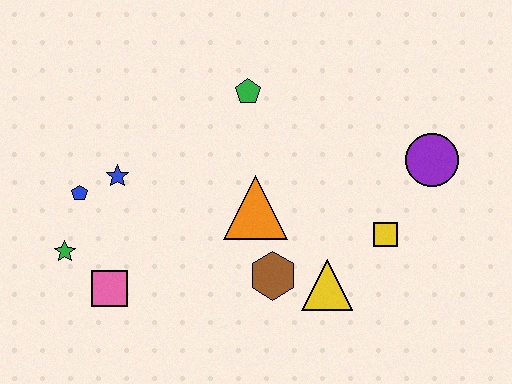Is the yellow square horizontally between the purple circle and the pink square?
Yes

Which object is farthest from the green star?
The purple circle is farthest from the green star.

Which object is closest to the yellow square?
The yellow triangle is closest to the yellow square.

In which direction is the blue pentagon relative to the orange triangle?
The blue pentagon is to the left of the orange triangle.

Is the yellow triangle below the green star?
Yes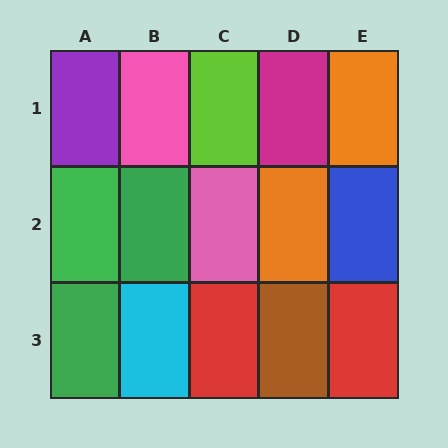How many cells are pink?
2 cells are pink.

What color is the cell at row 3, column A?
Green.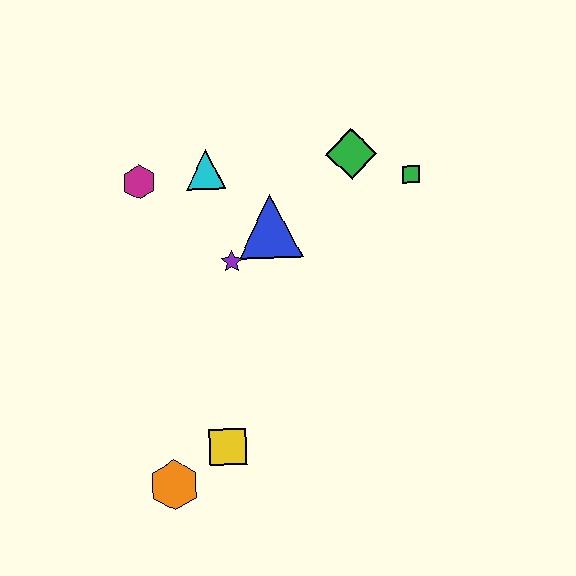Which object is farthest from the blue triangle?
The orange hexagon is farthest from the blue triangle.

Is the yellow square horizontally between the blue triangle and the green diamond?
No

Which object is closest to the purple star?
The blue triangle is closest to the purple star.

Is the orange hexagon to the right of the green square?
No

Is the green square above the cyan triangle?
No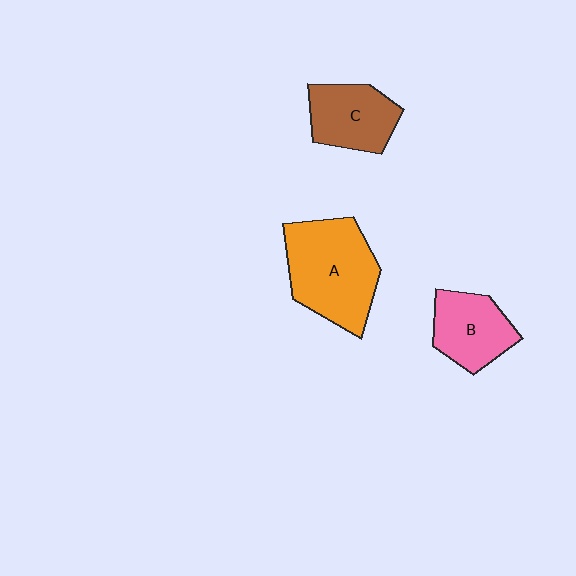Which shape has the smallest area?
Shape B (pink).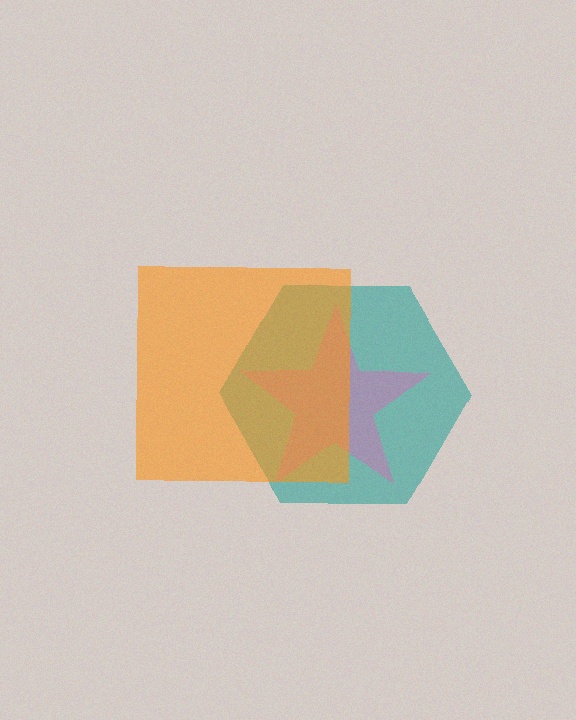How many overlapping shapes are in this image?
There are 3 overlapping shapes in the image.